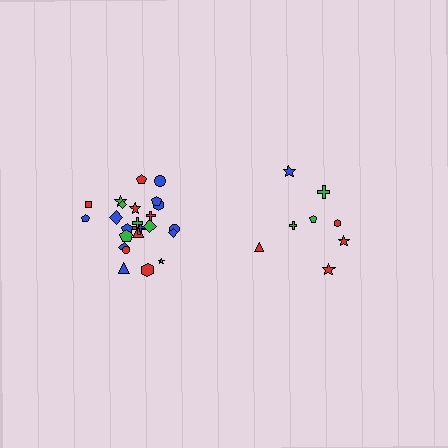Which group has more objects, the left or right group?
The left group.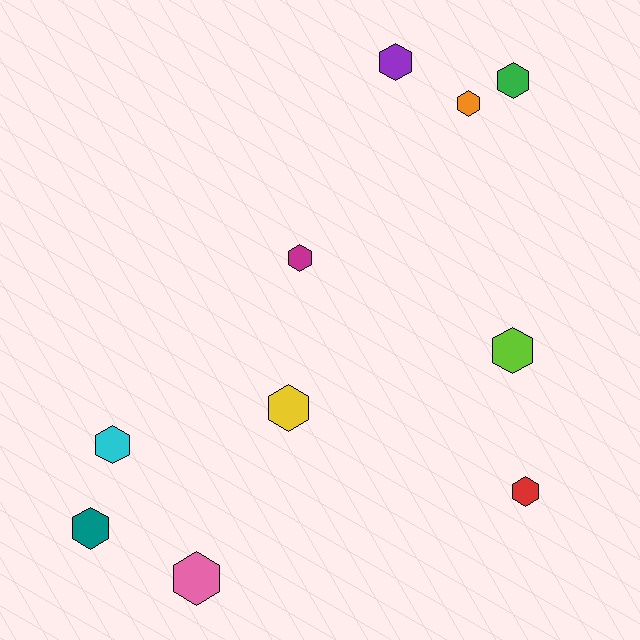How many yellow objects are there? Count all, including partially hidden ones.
There is 1 yellow object.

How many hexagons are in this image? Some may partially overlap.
There are 10 hexagons.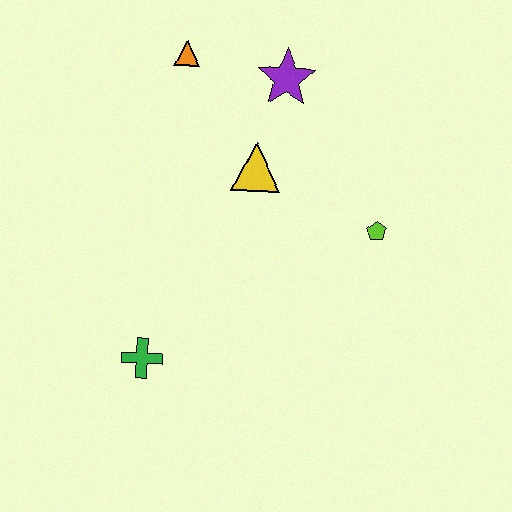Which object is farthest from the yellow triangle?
The green cross is farthest from the yellow triangle.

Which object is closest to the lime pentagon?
The yellow triangle is closest to the lime pentagon.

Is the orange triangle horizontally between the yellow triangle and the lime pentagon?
No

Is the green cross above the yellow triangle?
No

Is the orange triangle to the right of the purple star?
No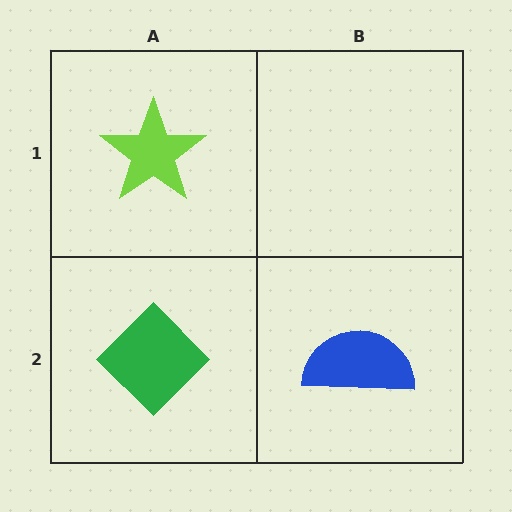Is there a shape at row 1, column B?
No, that cell is empty.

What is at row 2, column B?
A blue semicircle.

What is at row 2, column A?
A green diamond.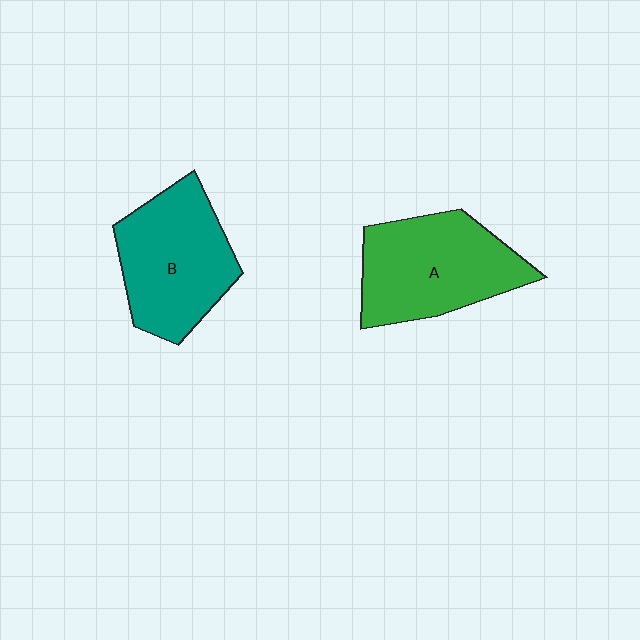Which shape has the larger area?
Shape A (green).